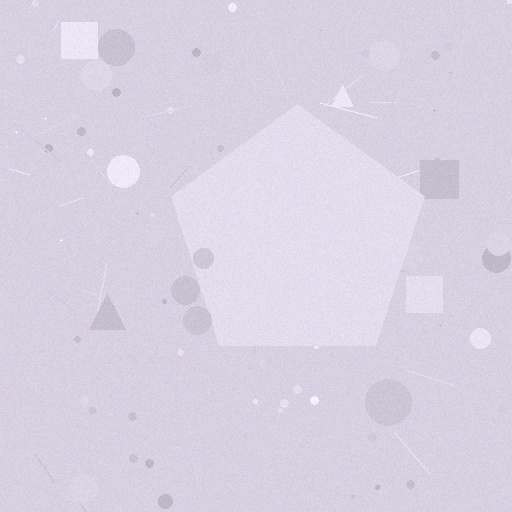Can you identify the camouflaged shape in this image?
The camouflaged shape is a pentagon.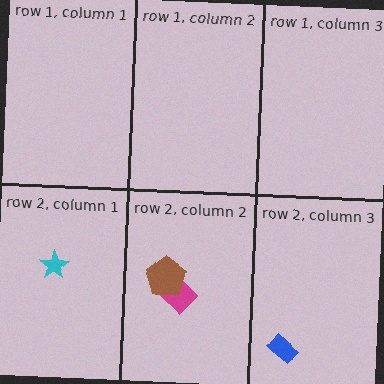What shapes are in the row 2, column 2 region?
The magenta diamond, the brown pentagon.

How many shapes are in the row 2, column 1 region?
1.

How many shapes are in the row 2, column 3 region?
1.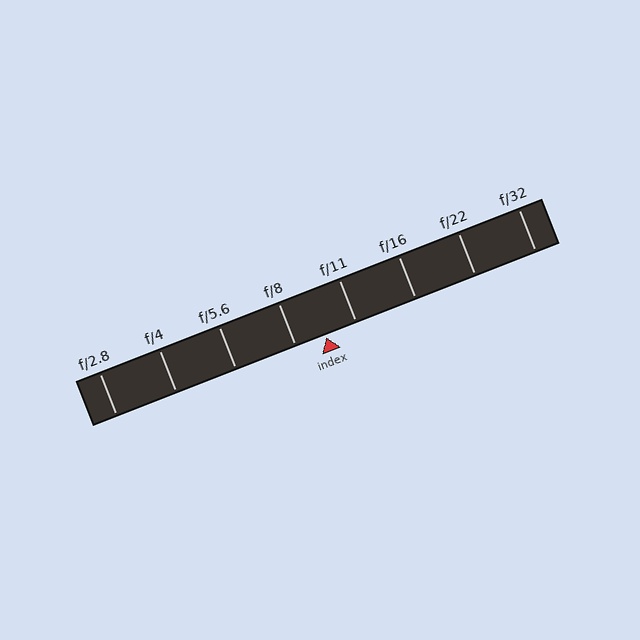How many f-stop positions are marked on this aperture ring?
There are 8 f-stop positions marked.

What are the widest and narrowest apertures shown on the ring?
The widest aperture shown is f/2.8 and the narrowest is f/32.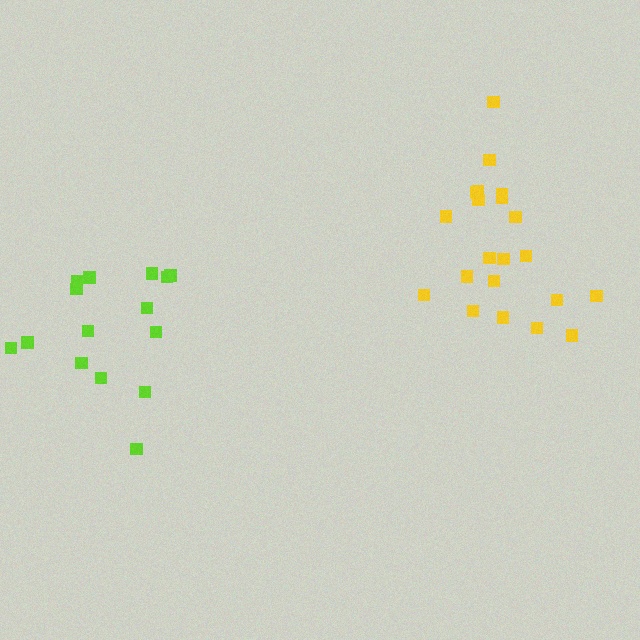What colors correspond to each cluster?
The clusters are colored: yellow, lime.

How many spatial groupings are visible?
There are 2 spatial groupings.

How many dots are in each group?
Group 1: 21 dots, Group 2: 15 dots (36 total).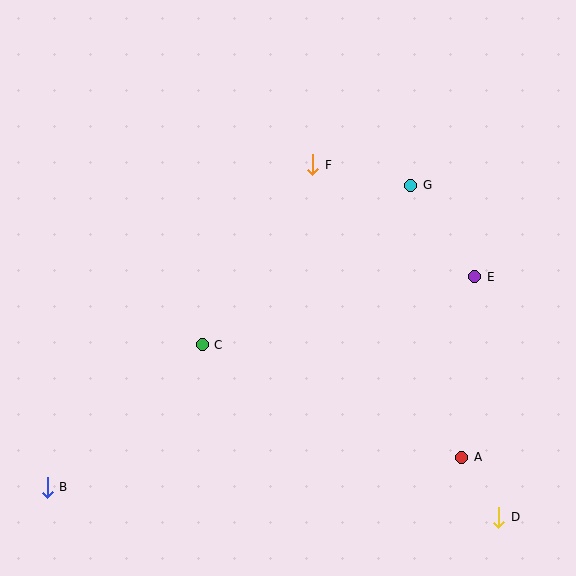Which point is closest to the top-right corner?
Point G is closest to the top-right corner.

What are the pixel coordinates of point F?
Point F is at (313, 165).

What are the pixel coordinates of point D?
Point D is at (499, 517).